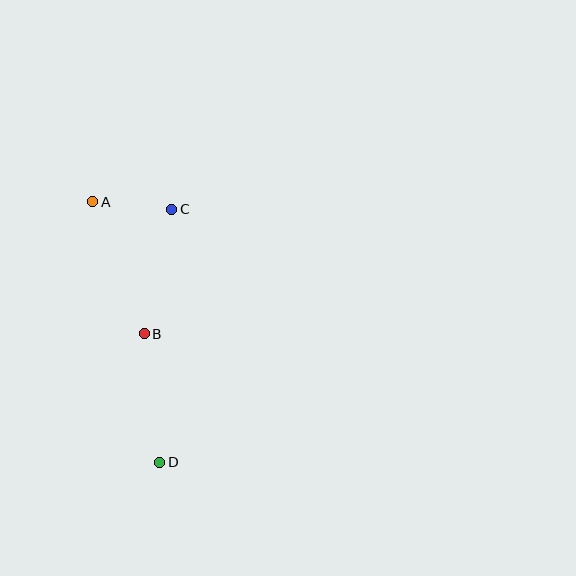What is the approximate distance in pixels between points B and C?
The distance between B and C is approximately 128 pixels.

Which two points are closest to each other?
Points A and C are closest to each other.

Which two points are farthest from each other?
Points A and D are farthest from each other.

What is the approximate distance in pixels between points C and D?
The distance between C and D is approximately 253 pixels.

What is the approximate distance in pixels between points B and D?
The distance between B and D is approximately 129 pixels.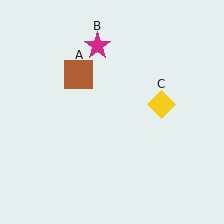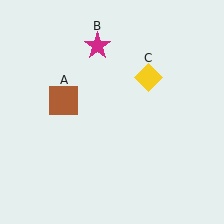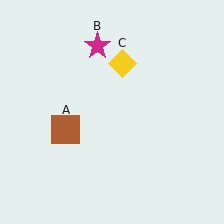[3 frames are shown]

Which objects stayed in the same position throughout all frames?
Magenta star (object B) remained stationary.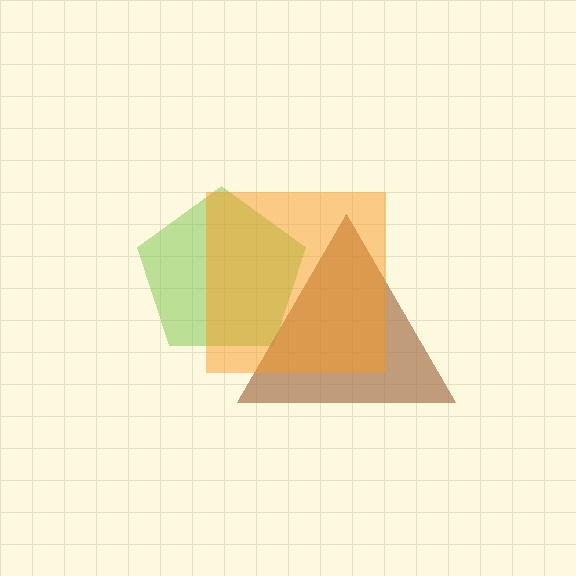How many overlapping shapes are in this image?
There are 3 overlapping shapes in the image.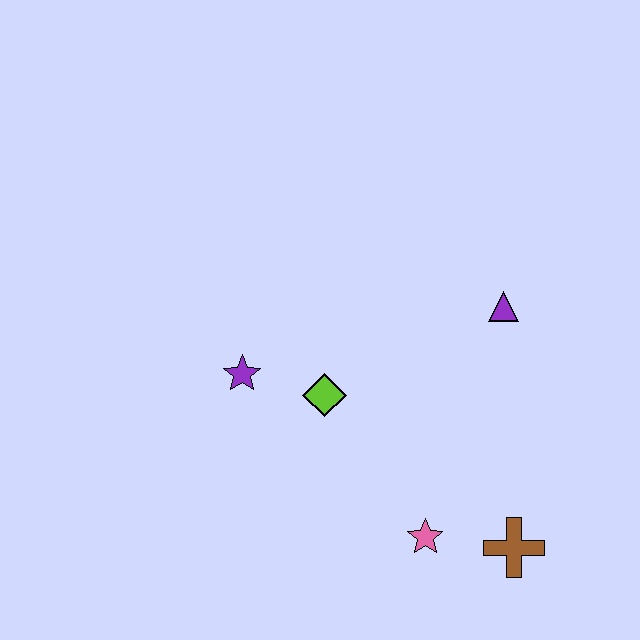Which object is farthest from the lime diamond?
The brown cross is farthest from the lime diamond.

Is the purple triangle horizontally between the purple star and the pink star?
No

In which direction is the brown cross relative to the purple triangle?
The brown cross is below the purple triangle.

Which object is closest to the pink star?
The brown cross is closest to the pink star.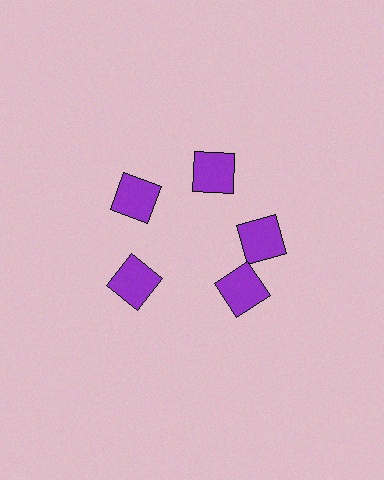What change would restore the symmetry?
The symmetry would be restored by rotating it back into even spacing with its neighbors so that all 5 squares sit at equal angles and equal distance from the center.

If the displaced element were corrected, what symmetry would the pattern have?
It would have 5-fold rotational symmetry — the pattern would map onto itself every 72 degrees.